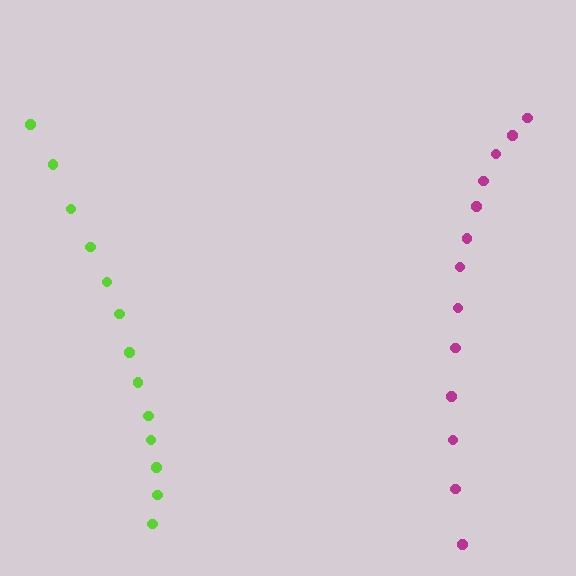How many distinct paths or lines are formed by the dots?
There are 2 distinct paths.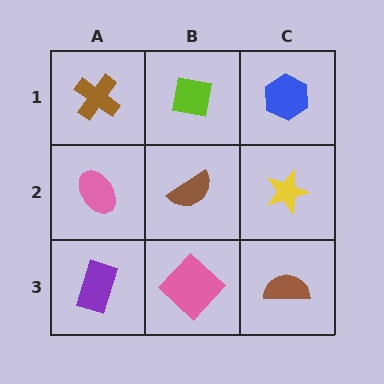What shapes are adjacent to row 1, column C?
A yellow star (row 2, column C), a lime square (row 1, column B).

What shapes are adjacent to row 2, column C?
A blue hexagon (row 1, column C), a brown semicircle (row 3, column C), a brown semicircle (row 2, column B).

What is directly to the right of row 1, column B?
A blue hexagon.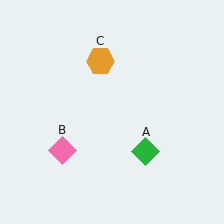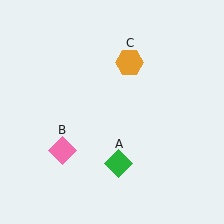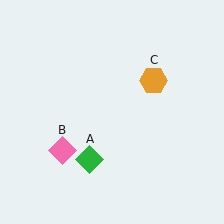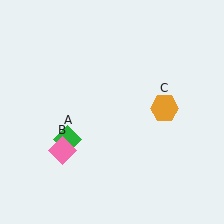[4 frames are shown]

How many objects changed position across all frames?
2 objects changed position: green diamond (object A), orange hexagon (object C).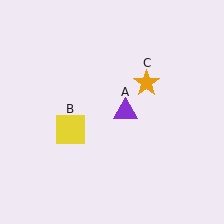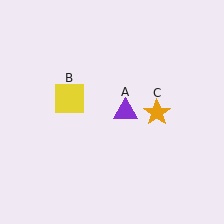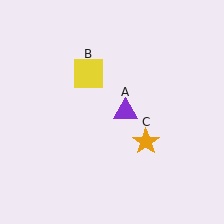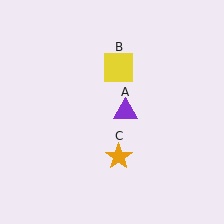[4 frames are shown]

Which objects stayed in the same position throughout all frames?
Purple triangle (object A) remained stationary.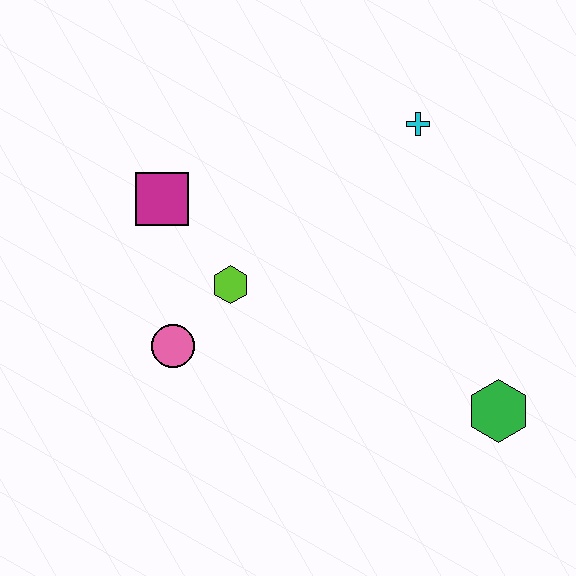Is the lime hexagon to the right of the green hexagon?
No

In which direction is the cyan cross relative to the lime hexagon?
The cyan cross is to the right of the lime hexagon.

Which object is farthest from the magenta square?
The green hexagon is farthest from the magenta square.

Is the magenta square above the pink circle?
Yes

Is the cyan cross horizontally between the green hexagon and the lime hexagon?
Yes